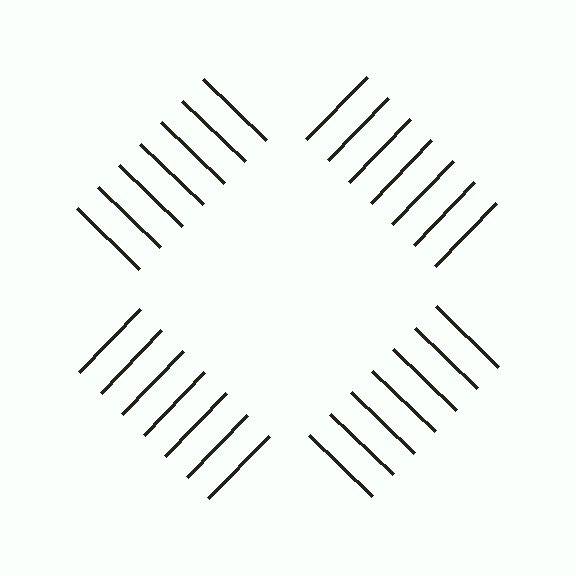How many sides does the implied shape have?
4 sides — the line-ends trace a square.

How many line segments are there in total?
28 — 7 along each of the 4 edges.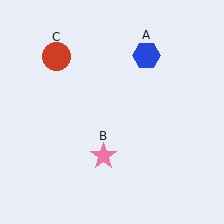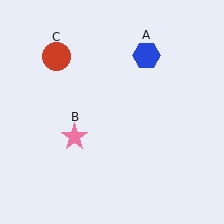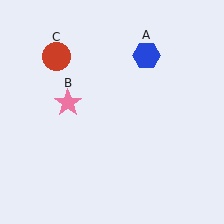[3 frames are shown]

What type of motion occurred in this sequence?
The pink star (object B) rotated clockwise around the center of the scene.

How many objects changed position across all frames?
1 object changed position: pink star (object B).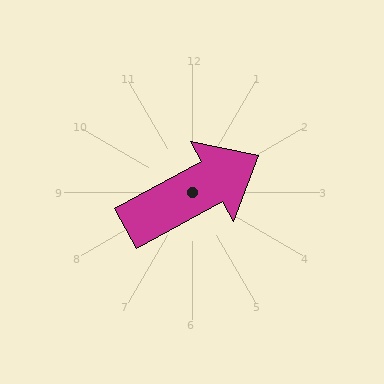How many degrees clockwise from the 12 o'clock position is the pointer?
Approximately 61 degrees.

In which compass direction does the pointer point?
Northeast.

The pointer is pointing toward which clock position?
Roughly 2 o'clock.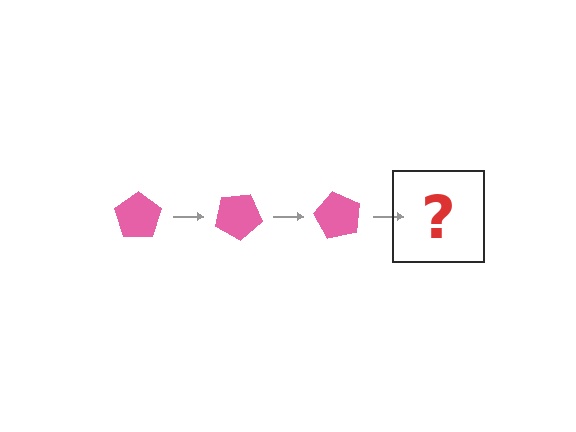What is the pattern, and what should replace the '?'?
The pattern is that the pentagon rotates 30 degrees each step. The '?' should be a pink pentagon rotated 90 degrees.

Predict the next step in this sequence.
The next step is a pink pentagon rotated 90 degrees.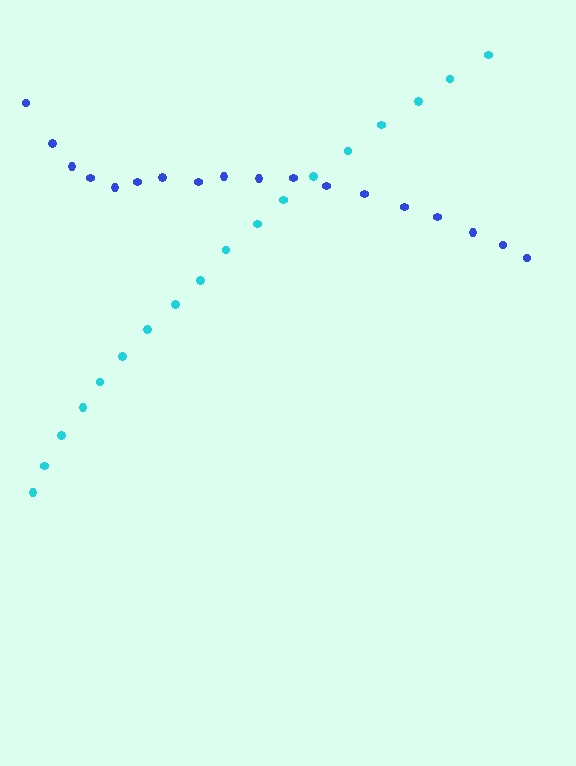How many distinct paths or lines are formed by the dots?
There are 2 distinct paths.